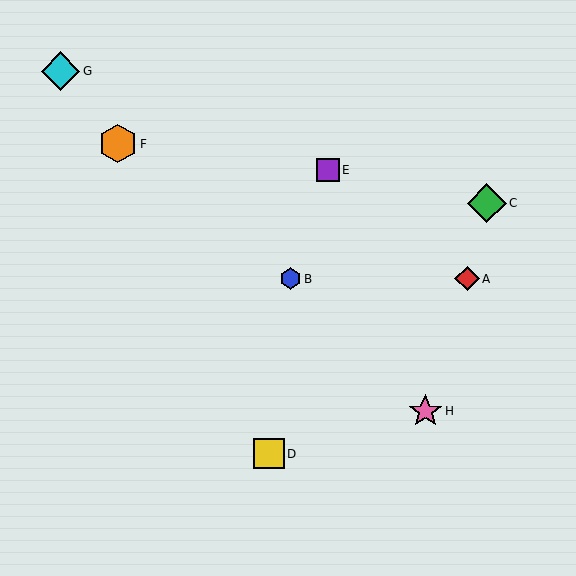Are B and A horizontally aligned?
Yes, both are at y≈279.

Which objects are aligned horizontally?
Objects A, B are aligned horizontally.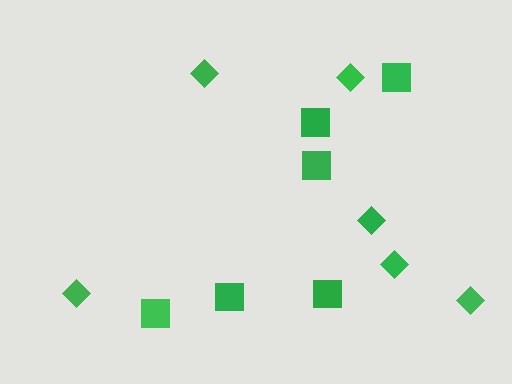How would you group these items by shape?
There are 2 groups: one group of squares (6) and one group of diamonds (6).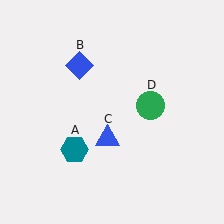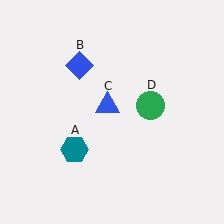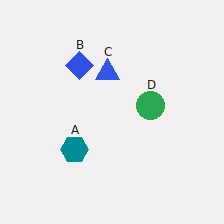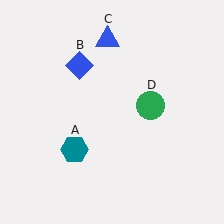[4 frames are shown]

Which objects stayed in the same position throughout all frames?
Teal hexagon (object A) and blue diamond (object B) and green circle (object D) remained stationary.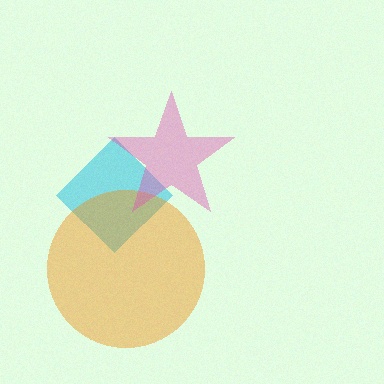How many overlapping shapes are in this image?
There are 3 overlapping shapes in the image.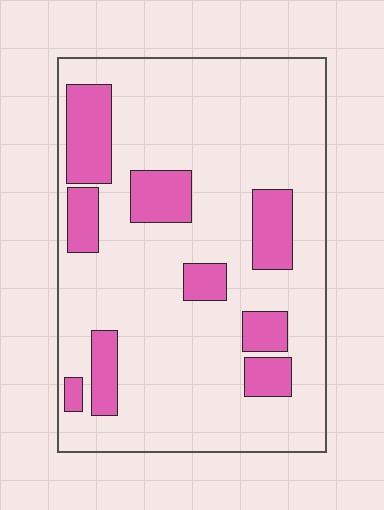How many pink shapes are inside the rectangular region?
9.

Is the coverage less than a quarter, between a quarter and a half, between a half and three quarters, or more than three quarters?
Less than a quarter.